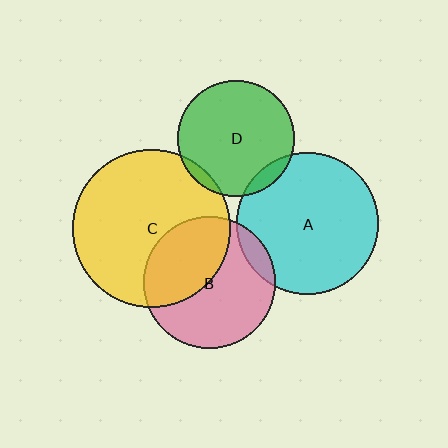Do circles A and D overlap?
Yes.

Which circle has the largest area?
Circle C (yellow).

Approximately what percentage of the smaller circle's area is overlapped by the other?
Approximately 5%.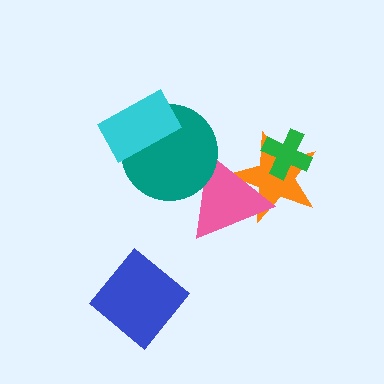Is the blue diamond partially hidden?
No, no other shape covers it.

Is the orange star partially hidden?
Yes, it is partially covered by another shape.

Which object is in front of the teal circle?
The cyan rectangle is in front of the teal circle.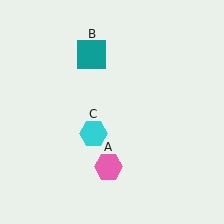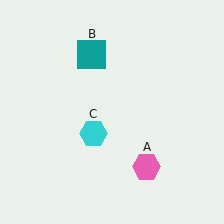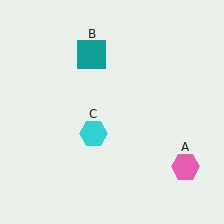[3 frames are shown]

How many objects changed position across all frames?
1 object changed position: pink hexagon (object A).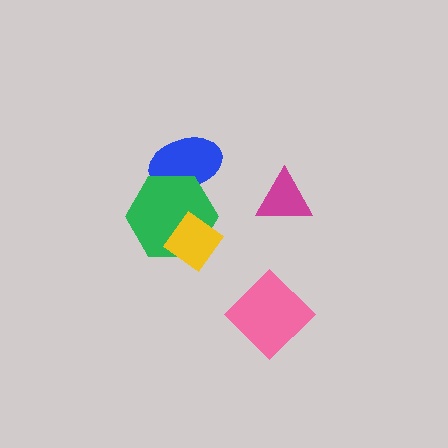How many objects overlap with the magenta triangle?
0 objects overlap with the magenta triangle.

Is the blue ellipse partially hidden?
Yes, it is partially covered by another shape.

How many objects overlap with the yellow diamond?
1 object overlaps with the yellow diamond.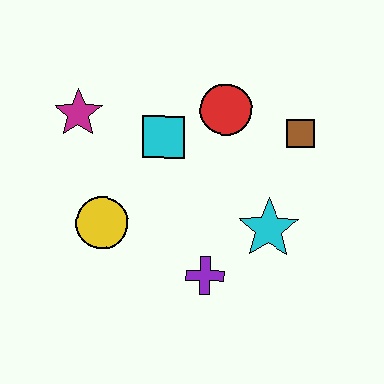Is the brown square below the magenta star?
Yes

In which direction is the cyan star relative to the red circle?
The cyan star is below the red circle.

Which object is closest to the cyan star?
The purple cross is closest to the cyan star.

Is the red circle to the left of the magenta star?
No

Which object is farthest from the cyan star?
The magenta star is farthest from the cyan star.